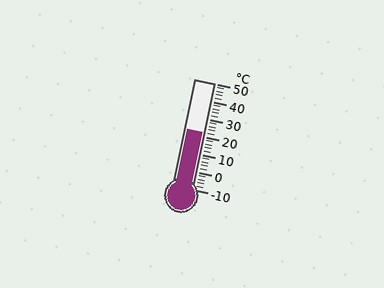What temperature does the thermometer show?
The thermometer shows approximately 22°C.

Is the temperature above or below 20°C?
The temperature is above 20°C.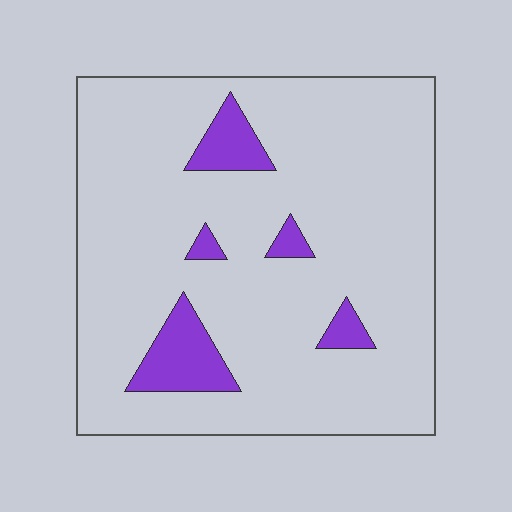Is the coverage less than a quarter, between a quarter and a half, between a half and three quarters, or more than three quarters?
Less than a quarter.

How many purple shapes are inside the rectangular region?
5.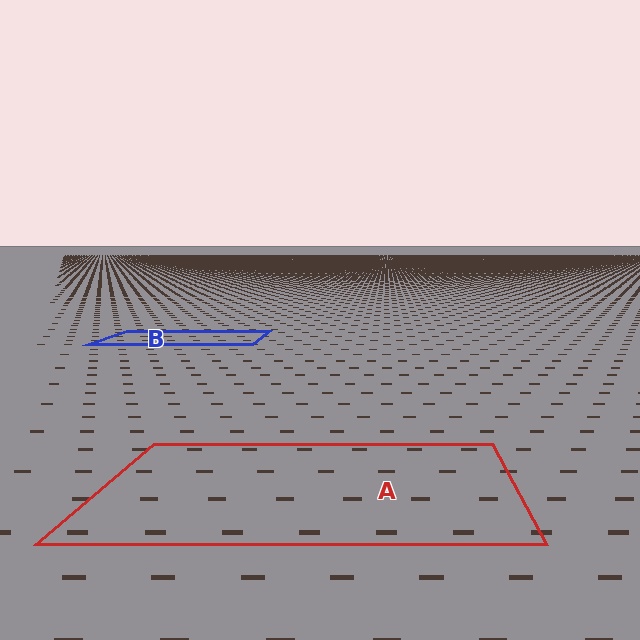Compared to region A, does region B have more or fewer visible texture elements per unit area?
Region B has more texture elements per unit area — they are packed more densely because it is farther away.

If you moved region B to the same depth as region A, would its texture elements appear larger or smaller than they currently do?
They would appear larger. At a closer depth, the same texture elements are projected at a bigger on-screen size.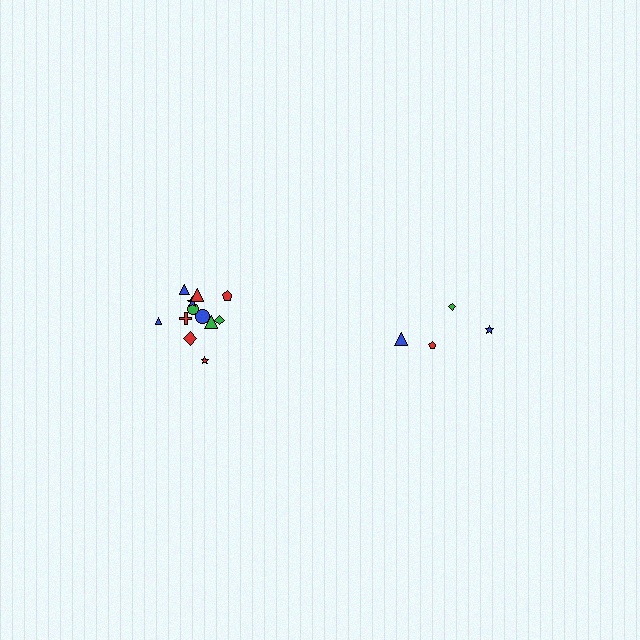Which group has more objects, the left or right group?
The left group.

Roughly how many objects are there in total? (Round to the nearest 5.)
Roughly 15 objects in total.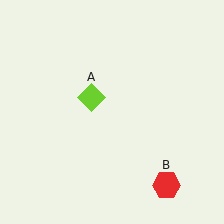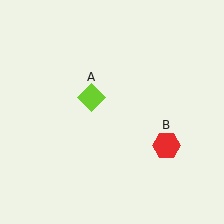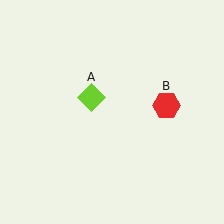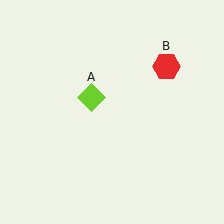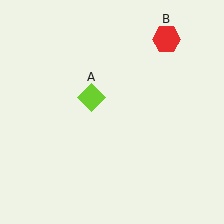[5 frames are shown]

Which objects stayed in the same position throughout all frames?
Lime diamond (object A) remained stationary.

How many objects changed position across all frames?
1 object changed position: red hexagon (object B).